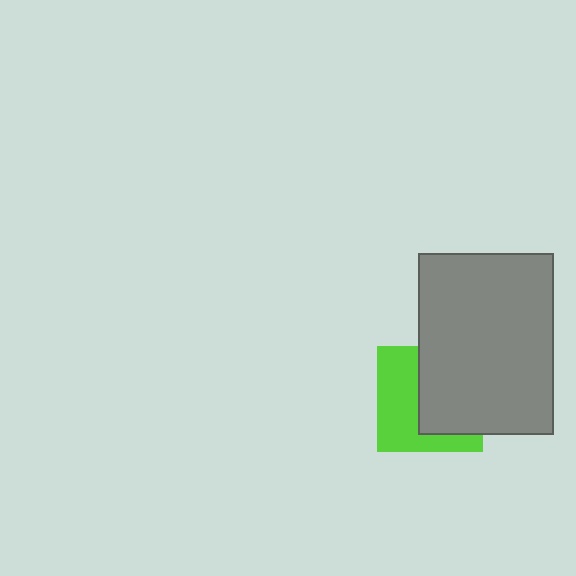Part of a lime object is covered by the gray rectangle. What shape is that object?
It is a square.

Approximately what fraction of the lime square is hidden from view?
Roughly 53% of the lime square is hidden behind the gray rectangle.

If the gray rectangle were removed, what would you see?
You would see the complete lime square.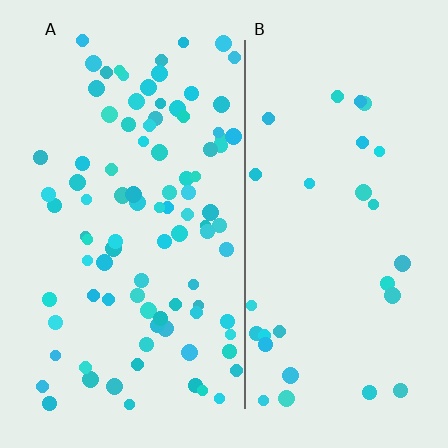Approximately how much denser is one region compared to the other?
Approximately 3.1× — region A over region B.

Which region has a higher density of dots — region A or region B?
A (the left).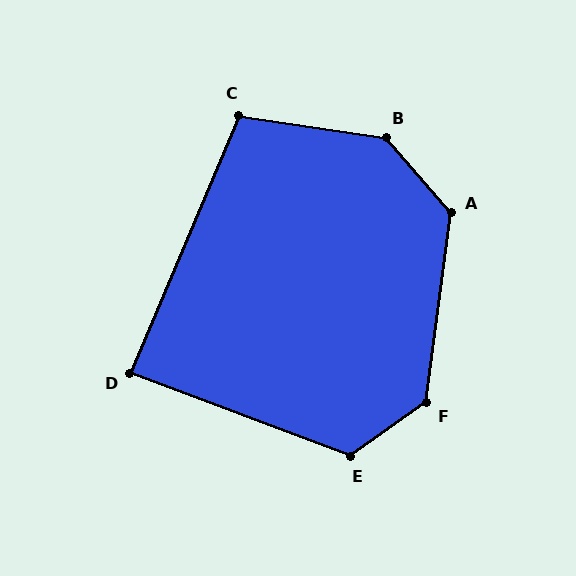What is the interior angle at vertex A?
Approximately 132 degrees (obtuse).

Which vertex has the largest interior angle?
B, at approximately 139 degrees.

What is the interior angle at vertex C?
Approximately 104 degrees (obtuse).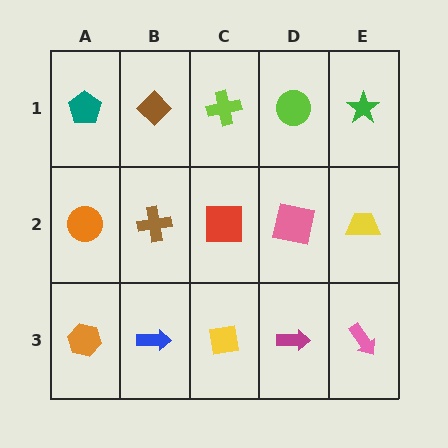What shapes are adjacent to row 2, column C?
A lime cross (row 1, column C), a yellow square (row 3, column C), a brown cross (row 2, column B), a pink square (row 2, column D).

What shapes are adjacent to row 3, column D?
A pink square (row 2, column D), a yellow square (row 3, column C), a pink arrow (row 3, column E).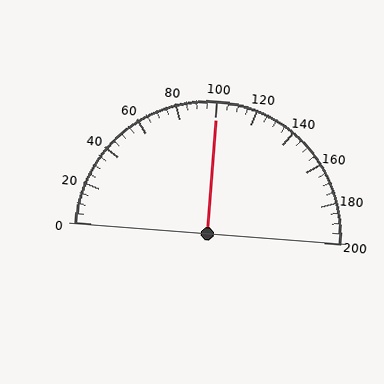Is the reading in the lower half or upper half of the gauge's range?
The reading is in the upper half of the range (0 to 200).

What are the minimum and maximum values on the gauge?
The gauge ranges from 0 to 200.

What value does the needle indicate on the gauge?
The needle indicates approximately 100.